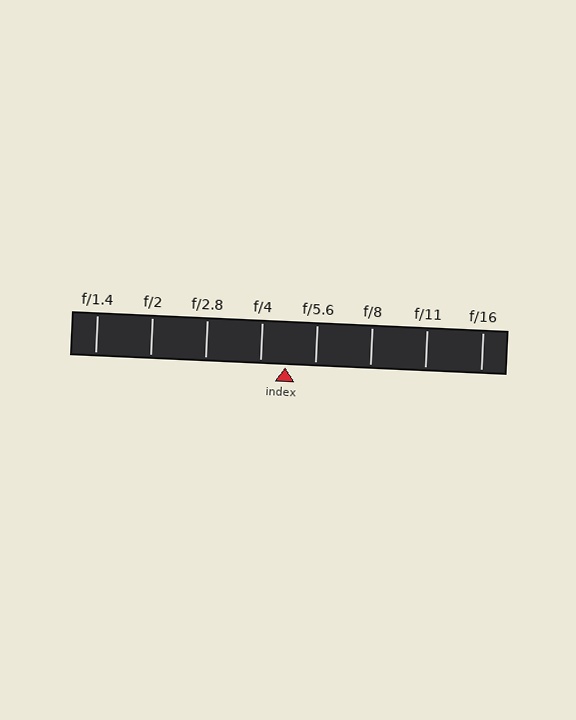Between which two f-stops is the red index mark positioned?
The index mark is between f/4 and f/5.6.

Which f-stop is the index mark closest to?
The index mark is closest to f/4.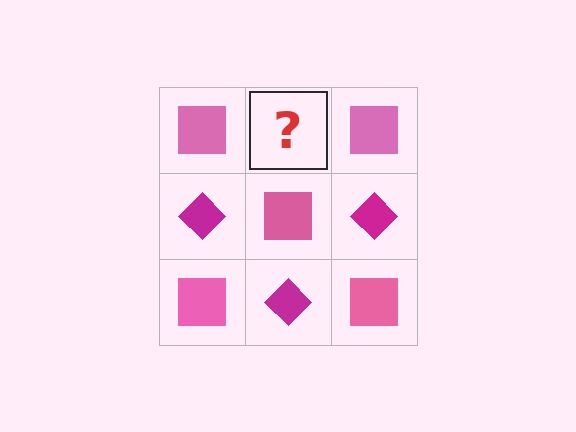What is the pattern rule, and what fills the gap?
The rule is that it alternates pink square and magenta diamond in a checkerboard pattern. The gap should be filled with a magenta diamond.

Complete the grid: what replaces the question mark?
The question mark should be replaced with a magenta diamond.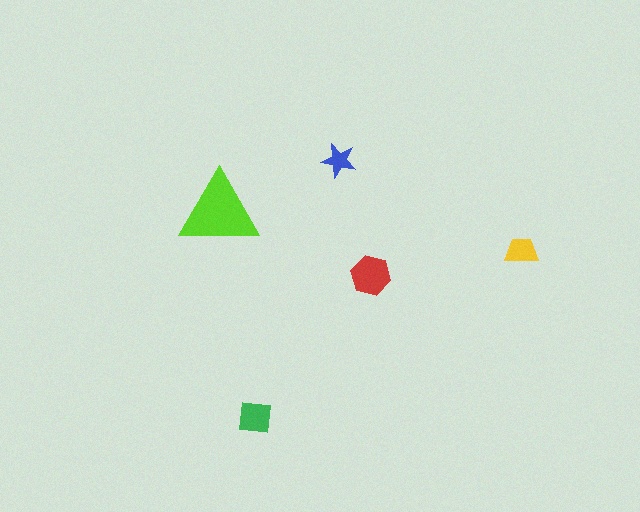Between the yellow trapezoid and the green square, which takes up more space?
The green square.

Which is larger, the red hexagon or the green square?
The red hexagon.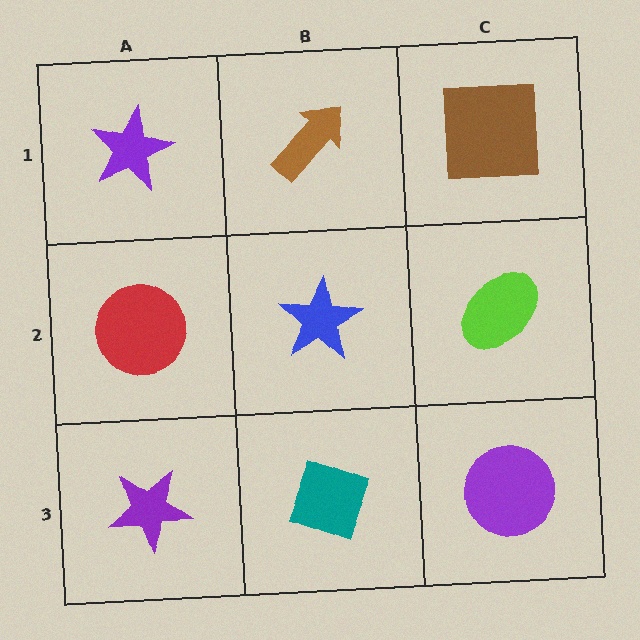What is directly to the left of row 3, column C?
A teal diamond.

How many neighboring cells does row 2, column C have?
3.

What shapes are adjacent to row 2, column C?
A brown square (row 1, column C), a purple circle (row 3, column C), a blue star (row 2, column B).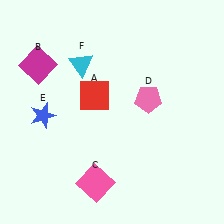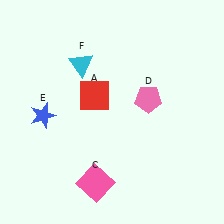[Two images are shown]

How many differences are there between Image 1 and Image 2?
There is 1 difference between the two images.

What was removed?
The magenta square (B) was removed in Image 2.